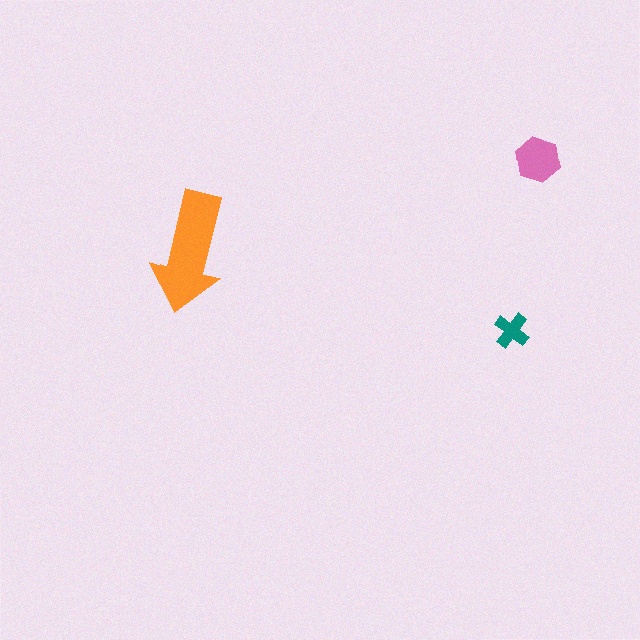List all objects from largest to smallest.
The orange arrow, the pink hexagon, the teal cross.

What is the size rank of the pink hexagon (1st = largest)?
2nd.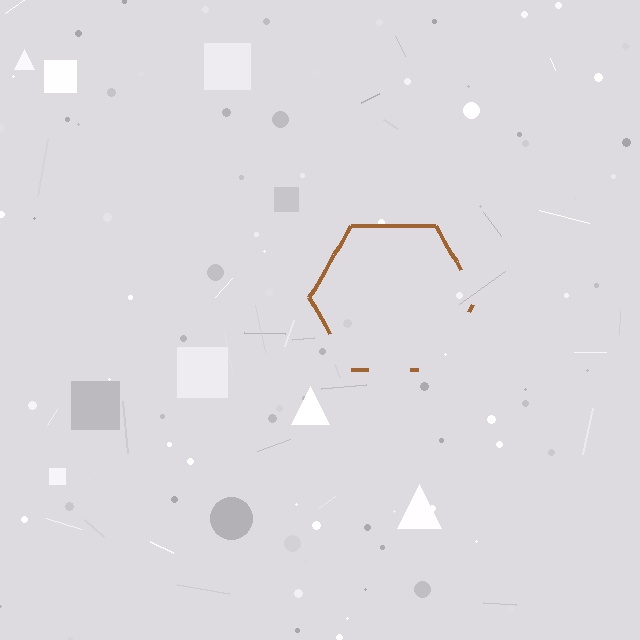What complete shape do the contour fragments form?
The contour fragments form a hexagon.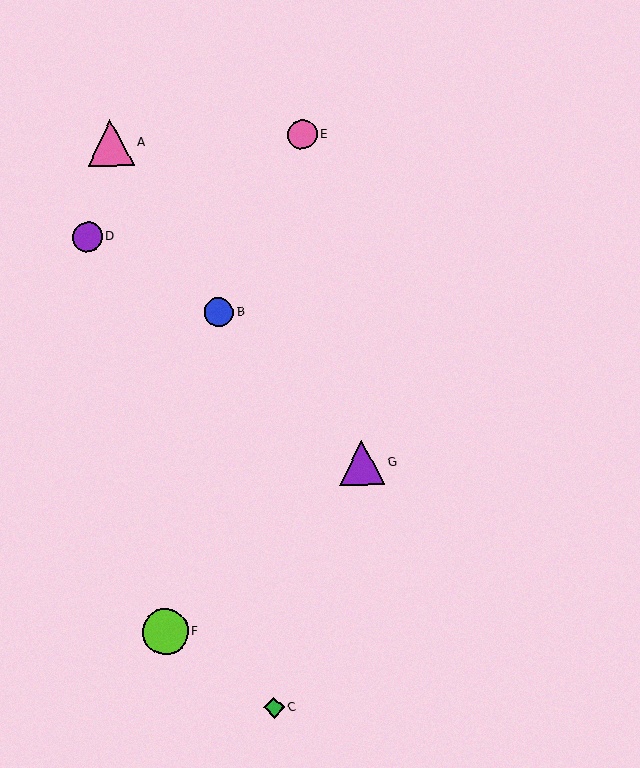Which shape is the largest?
The pink triangle (labeled A) is the largest.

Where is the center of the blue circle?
The center of the blue circle is at (219, 312).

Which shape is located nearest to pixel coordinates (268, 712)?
The green diamond (labeled C) at (274, 708) is nearest to that location.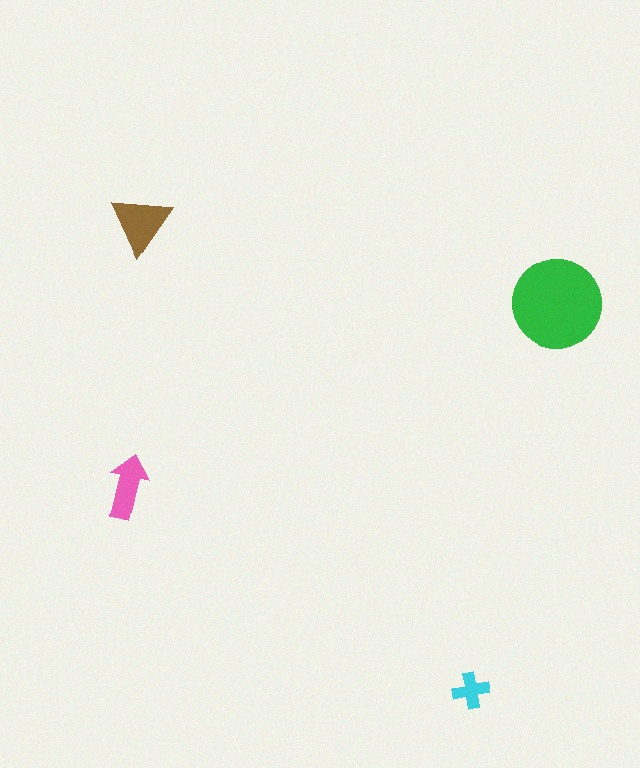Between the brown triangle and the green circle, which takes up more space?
The green circle.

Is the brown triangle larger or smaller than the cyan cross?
Larger.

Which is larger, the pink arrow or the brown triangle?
The brown triangle.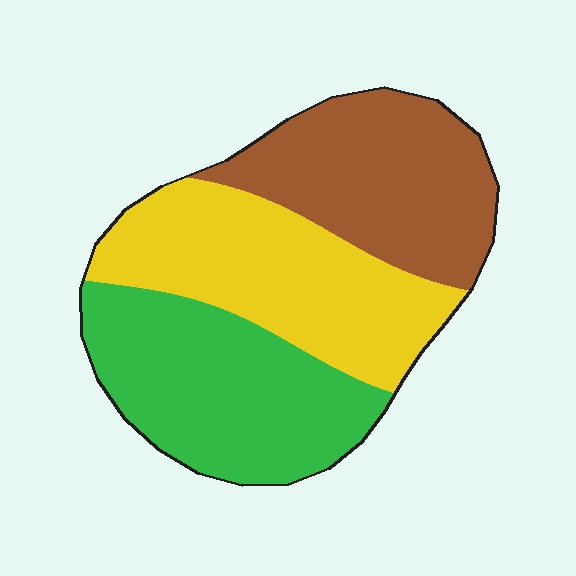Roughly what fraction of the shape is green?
Green takes up between a third and a half of the shape.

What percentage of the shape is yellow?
Yellow takes up about one third (1/3) of the shape.